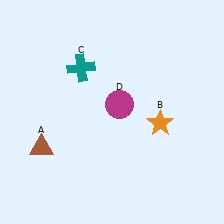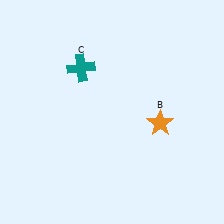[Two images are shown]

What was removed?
The brown triangle (A), the magenta circle (D) were removed in Image 2.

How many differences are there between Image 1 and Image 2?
There are 2 differences between the two images.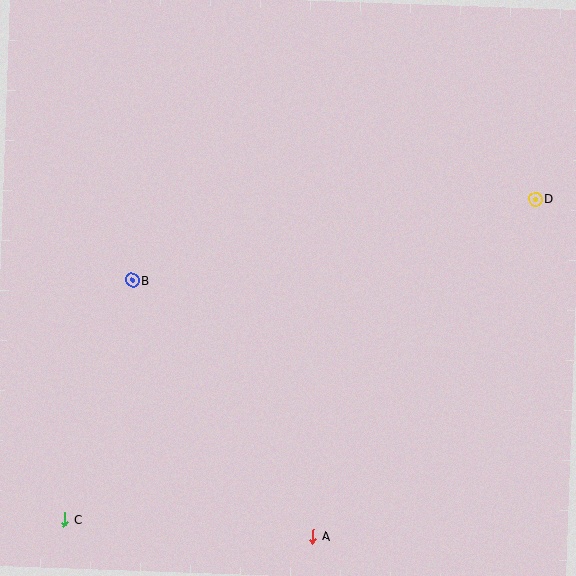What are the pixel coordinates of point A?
Point A is at (313, 536).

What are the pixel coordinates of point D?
Point D is at (535, 199).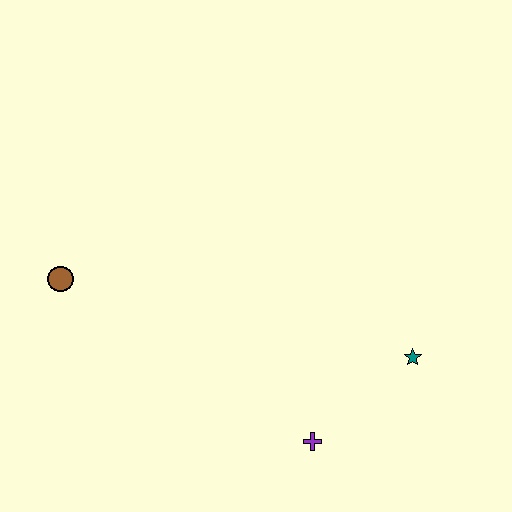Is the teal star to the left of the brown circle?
No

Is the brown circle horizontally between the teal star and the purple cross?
No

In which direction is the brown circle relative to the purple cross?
The brown circle is to the left of the purple cross.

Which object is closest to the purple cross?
The teal star is closest to the purple cross.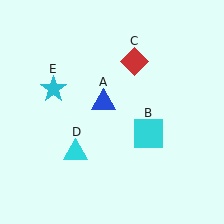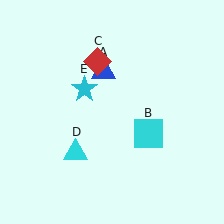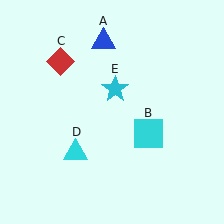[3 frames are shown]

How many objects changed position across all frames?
3 objects changed position: blue triangle (object A), red diamond (object C), cyan star (object E).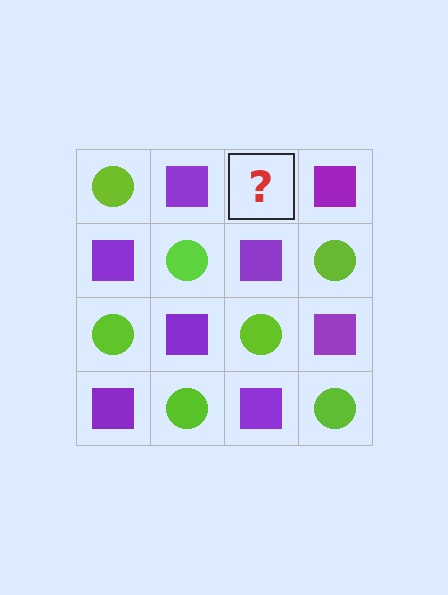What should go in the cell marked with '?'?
The missing cell should contain a lime circle.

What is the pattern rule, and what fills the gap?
The rule is that it alternates lime circle and purple square in a checkerboard pattern. The gap should be filled with a lime circle.